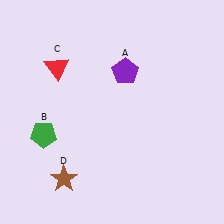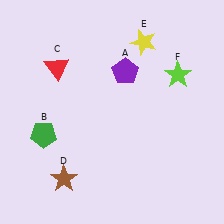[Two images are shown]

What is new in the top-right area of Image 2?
A lime star (F) was added in the top-right area of Image 2.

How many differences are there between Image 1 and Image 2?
There are 2 differences between the two images.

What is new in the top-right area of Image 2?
A yellow star (E) was added in the top-right area of Image 2.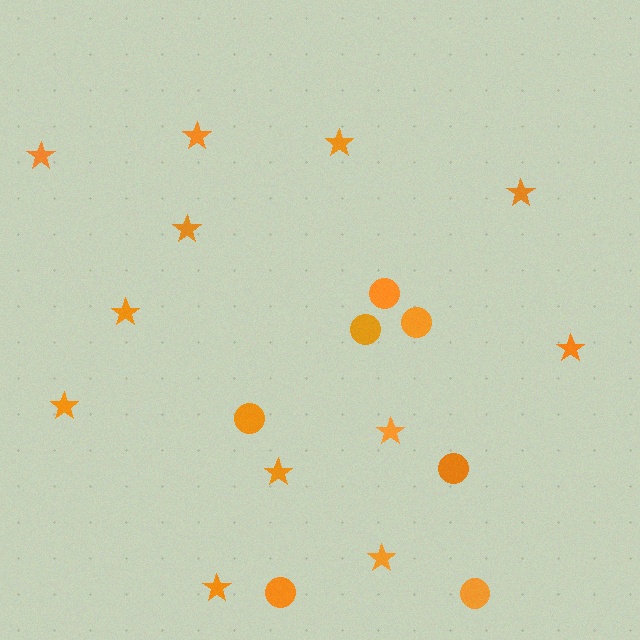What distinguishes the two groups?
There are 2 groups: one group of stars (12) and one group of circles (7).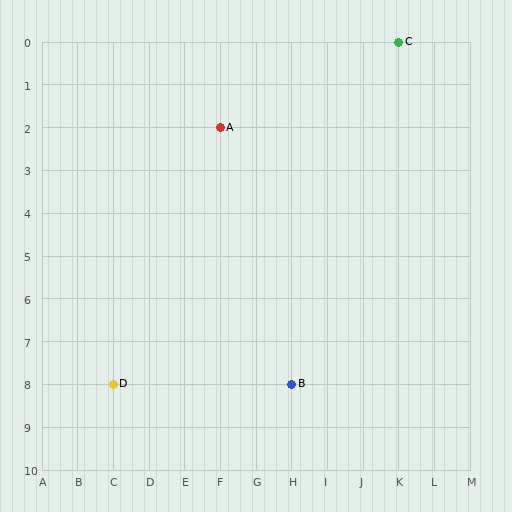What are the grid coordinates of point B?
Point B is at grid coordinates (H, 8).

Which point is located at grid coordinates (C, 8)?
Point D is at (C, 8).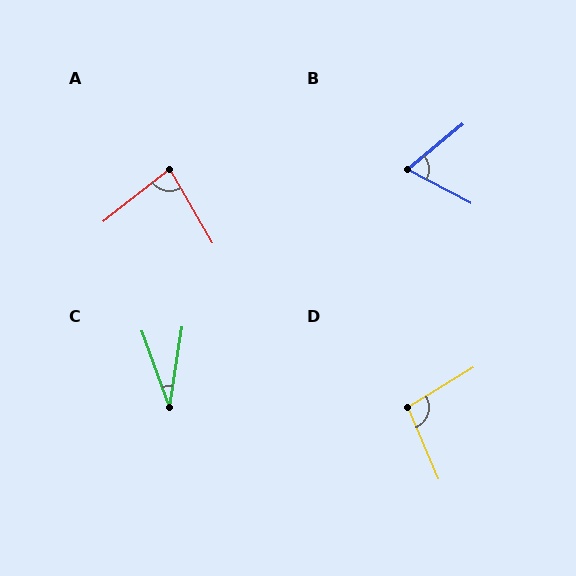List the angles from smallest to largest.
C (28°), B (67°), A (82°), D (98°).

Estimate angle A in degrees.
Approximately 82 degrees.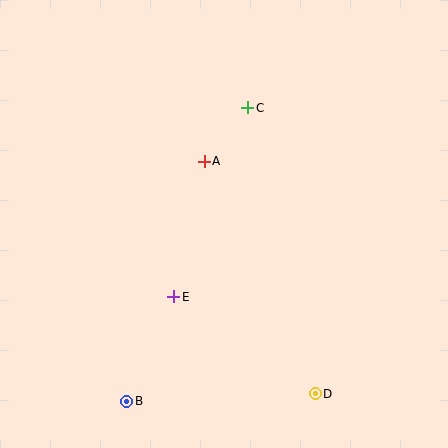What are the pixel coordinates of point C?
Point C is at (248, 108).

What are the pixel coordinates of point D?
Point D is at (315, 394).